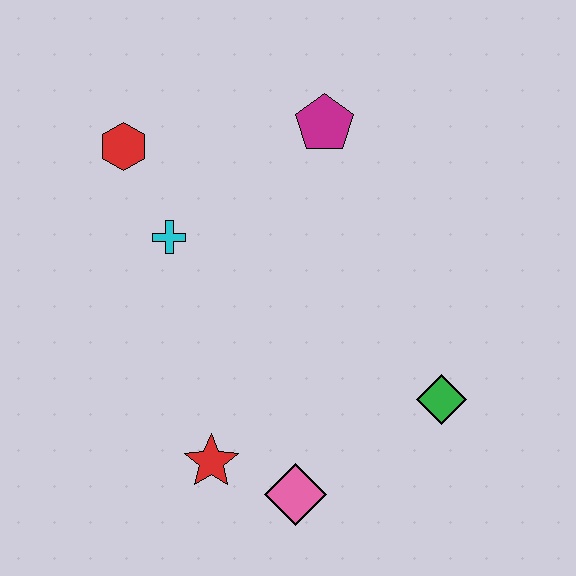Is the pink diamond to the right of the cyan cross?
Yes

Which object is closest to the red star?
The pink diamond is closest to the red star.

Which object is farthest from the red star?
The magenta pentagon is farthest from the red star.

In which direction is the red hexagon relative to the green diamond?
The red hexagon is to the left of the green diamond.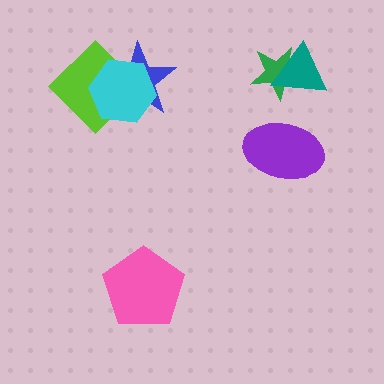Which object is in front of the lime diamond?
The cyan hexagon is in front of the lime diamond.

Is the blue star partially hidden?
Yes, it is partially covered by another shape.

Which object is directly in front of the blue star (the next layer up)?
The lime diamond is directly in front of the blue star.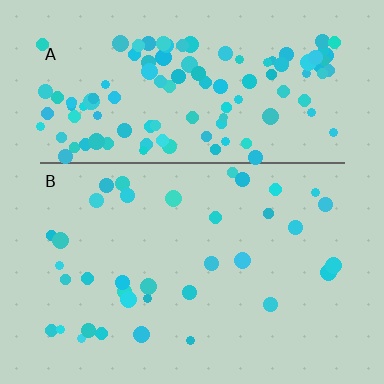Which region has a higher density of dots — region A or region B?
A (the top).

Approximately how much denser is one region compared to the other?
Approximately 3.3× — region A over region B.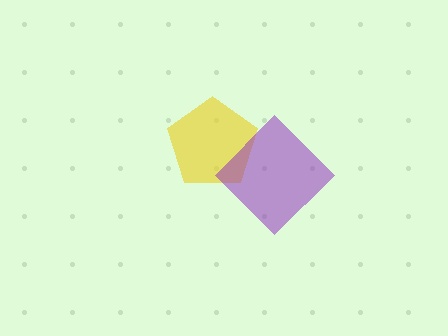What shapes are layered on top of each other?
The layered shapes are: a yellow pentagon, a purple diamond.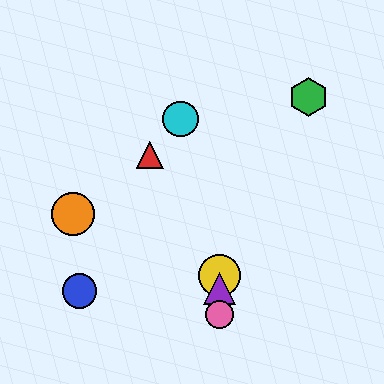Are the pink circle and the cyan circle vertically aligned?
No, the pink circle is at x≈219 and the cyan circle is at x≈181.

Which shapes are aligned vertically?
The yellow circle, the purple triangle, the pink circle are aligned vertically.